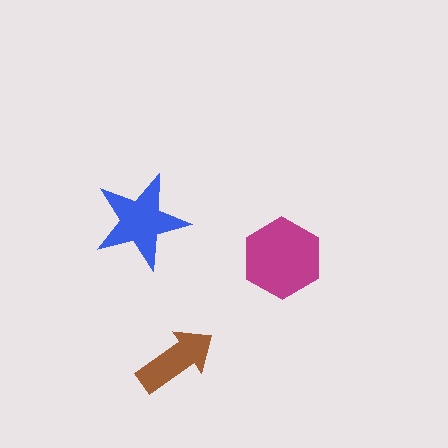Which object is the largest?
The magenta hexagon.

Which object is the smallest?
The brown arrow.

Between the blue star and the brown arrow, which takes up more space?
The blue star.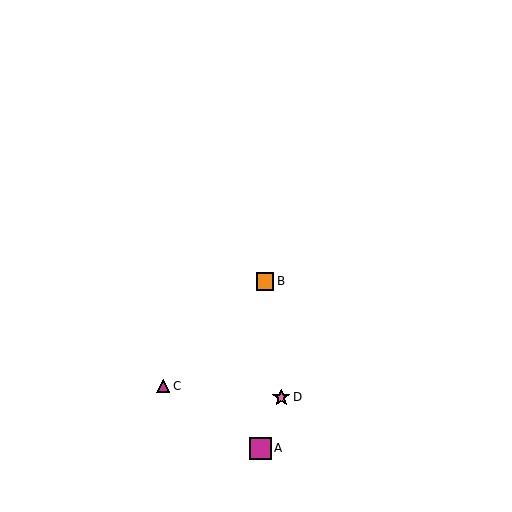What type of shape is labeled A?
Shape A is a magenta square.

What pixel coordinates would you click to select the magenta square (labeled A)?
Click at (260, 448) to select the magenta square A.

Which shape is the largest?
The magenta square (labeled A) is the largest.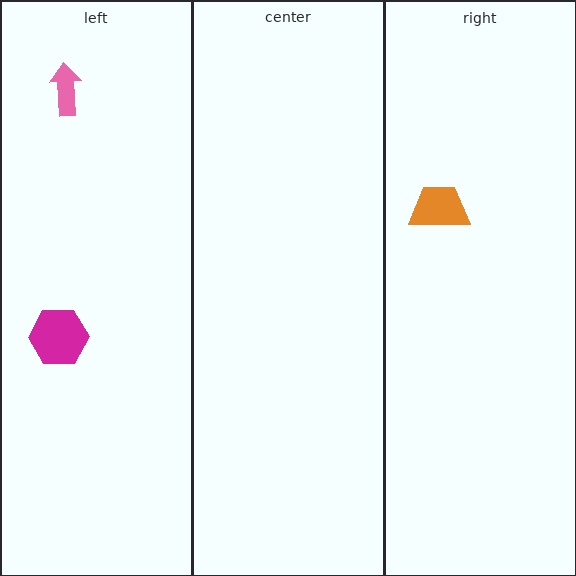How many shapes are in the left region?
2.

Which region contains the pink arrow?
The left region.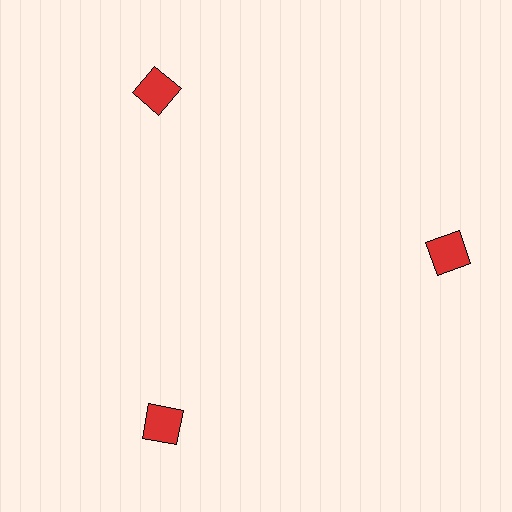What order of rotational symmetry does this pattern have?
This pattern has 3-fold rotational symmetry.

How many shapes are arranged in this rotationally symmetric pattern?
There are 3 shapes, arranged in 3 groups of 1.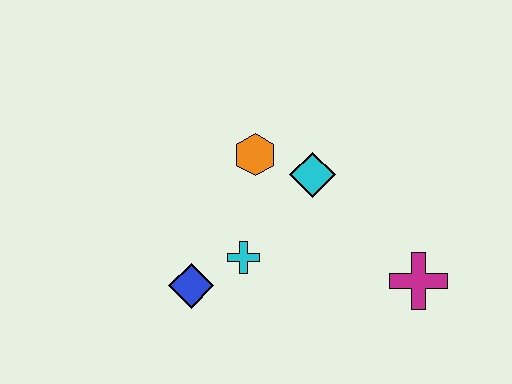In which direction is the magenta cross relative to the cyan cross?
The magenta cross is to the right of the cyan cross.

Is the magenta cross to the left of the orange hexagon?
No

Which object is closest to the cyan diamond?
The orange hexagon is closest to the cyan diamond.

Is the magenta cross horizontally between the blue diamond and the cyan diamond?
No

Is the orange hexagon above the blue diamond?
Yes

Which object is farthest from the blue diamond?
The magenta cross is farthest from the blue diamond.